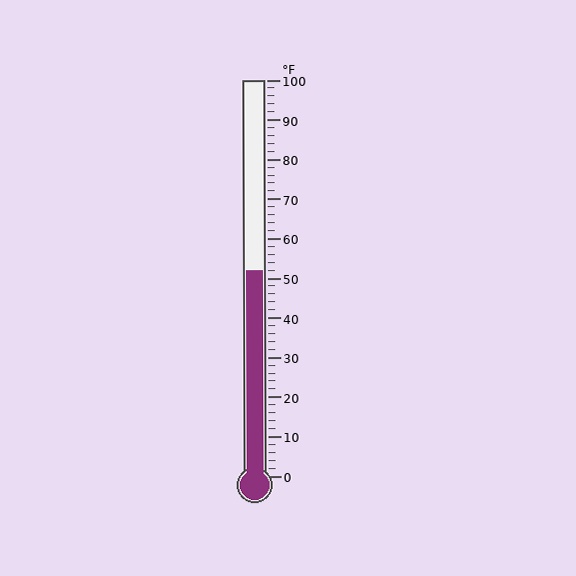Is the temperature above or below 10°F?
The temperature is above 10°F.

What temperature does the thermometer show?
The thermometer shows approximately 52°F.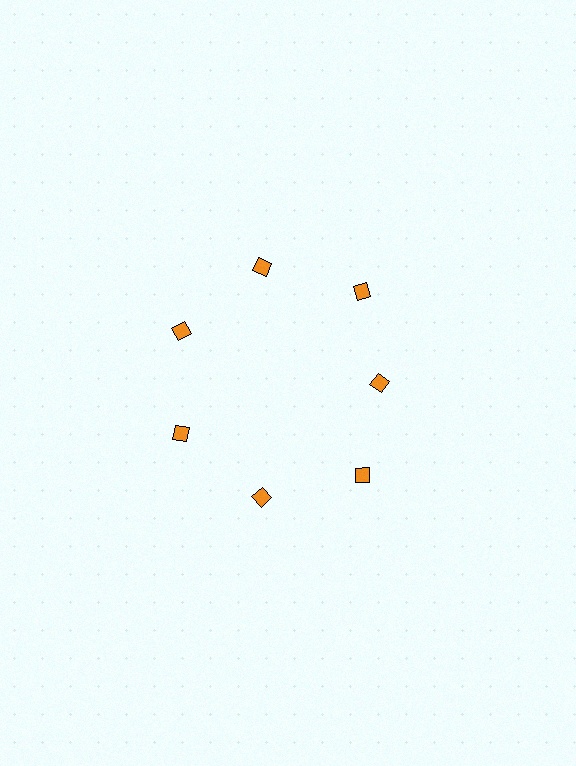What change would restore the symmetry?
The symmetry would be restored by moving it outward, back onto the ring so that all 7 diamonds sit at equal angles and equal distance from the center.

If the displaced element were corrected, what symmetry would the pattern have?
It would have 7-fold rotational symmetry — the pattern would map onto itself every 51 degrees.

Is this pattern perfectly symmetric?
No. The 7 orange diamonds are arranged in a ring, but one element near the 3 o'clock position is pulled inward toward the center, breaking the 7-fold rotational symmetry.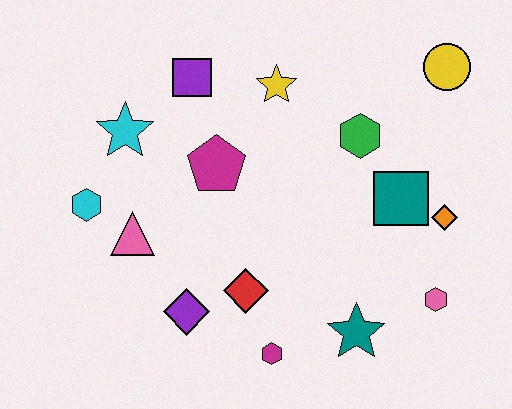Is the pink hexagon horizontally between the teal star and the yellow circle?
Yes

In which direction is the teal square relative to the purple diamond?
The teal square is to the right of the purple diamond.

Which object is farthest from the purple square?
The pink hexagon is farthest from the purple square.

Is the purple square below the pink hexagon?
No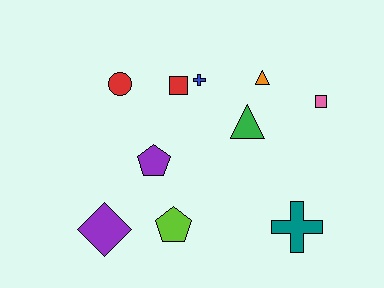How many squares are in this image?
There are 2 squares.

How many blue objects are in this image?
There is 1 blue object.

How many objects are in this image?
There are 10 objects.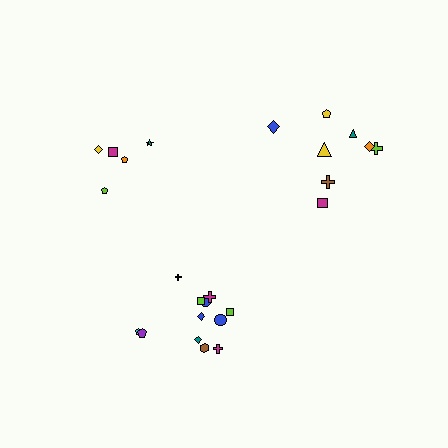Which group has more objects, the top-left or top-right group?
The top-right group.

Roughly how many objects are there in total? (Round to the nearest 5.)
Roughly 25 objects in total.